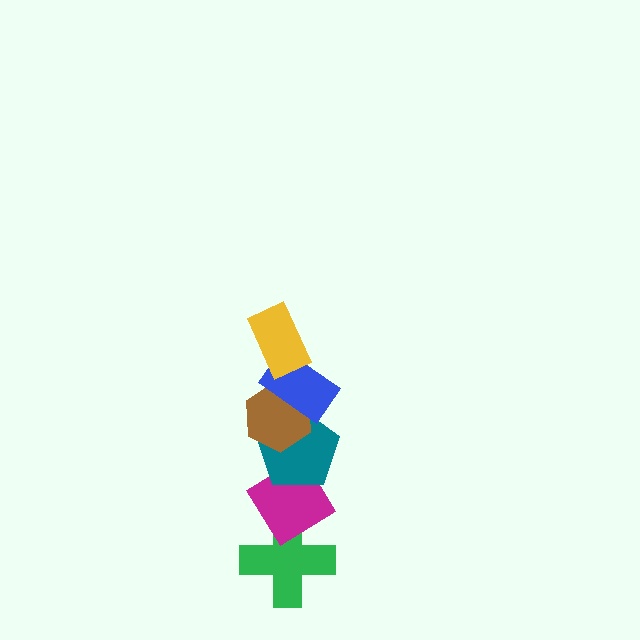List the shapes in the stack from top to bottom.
From top to bottom: the yellow rectangle, the blue rectangle, the brown hexagon, the teal pentagon, the magenta diamond, the green cross.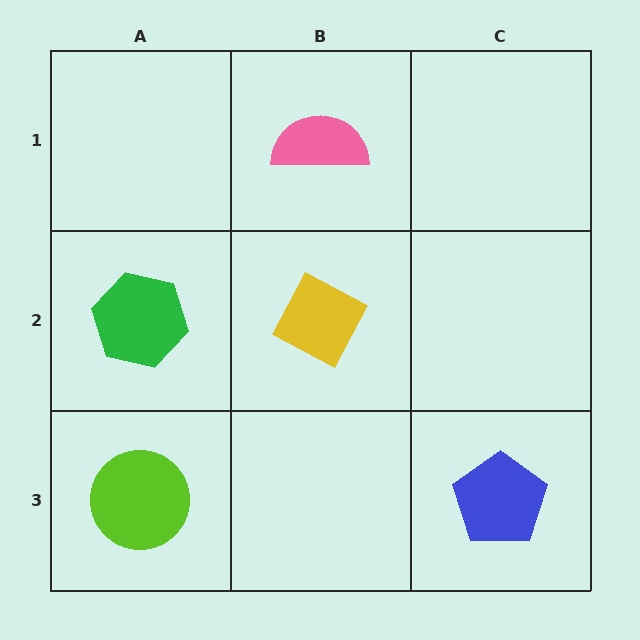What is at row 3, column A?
A lime circle.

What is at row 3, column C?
A blue pentagon.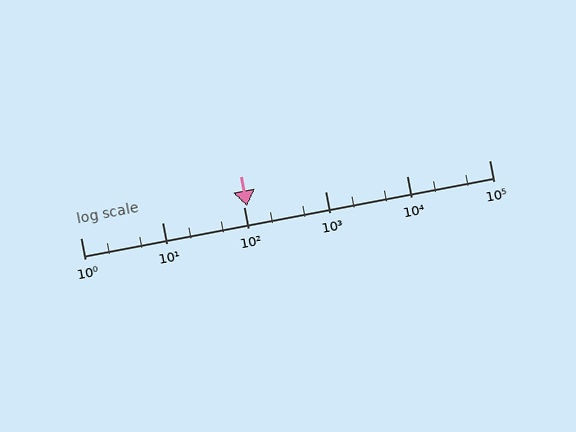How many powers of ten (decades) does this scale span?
The scale spans 5 decades, from 1 to 100000.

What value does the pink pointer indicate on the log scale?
The pointer indicates approximately 110.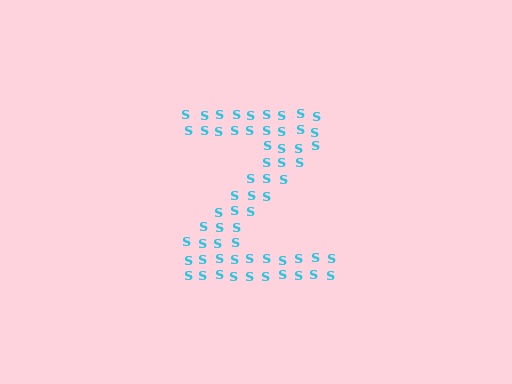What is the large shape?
The large shape is the letter Z.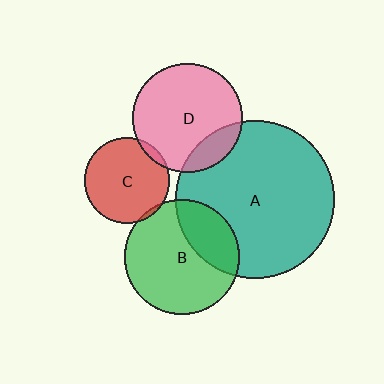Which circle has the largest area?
Circle A (teal).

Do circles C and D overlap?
Yes.